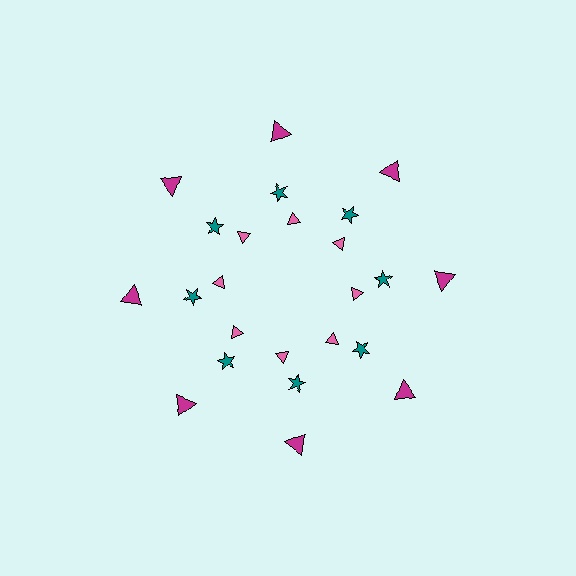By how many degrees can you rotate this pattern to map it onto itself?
The pattern maps onto itself every 45 degrees of rotation.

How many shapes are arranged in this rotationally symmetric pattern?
There are 24 shapes, arranged in 8 groups of 3.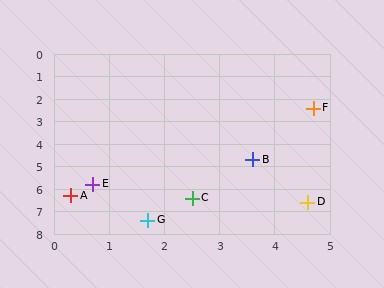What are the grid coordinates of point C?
Point C is at approximately (2.5, 6.4).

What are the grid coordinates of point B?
Point B is at approximately (3.6, 4.7).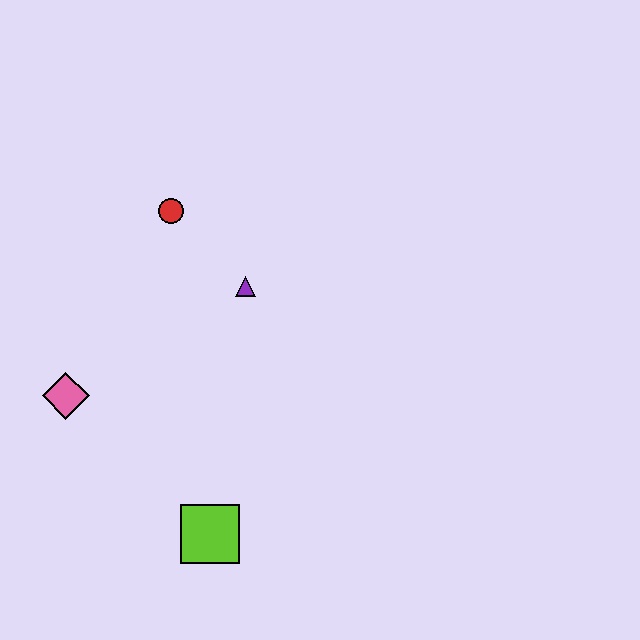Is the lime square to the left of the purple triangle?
Yes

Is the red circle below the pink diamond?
No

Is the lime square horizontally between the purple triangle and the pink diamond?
Yes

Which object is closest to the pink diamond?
The lime square is closest to the pink diamond.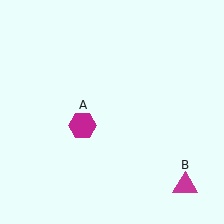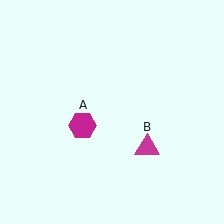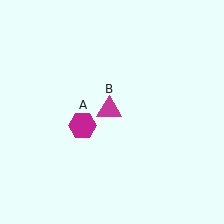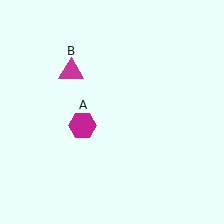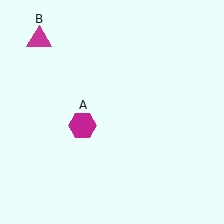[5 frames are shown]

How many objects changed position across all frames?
1 object changed position: magenta triangle (object B).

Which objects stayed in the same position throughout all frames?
Magenta hexagon (object A) remained stationary.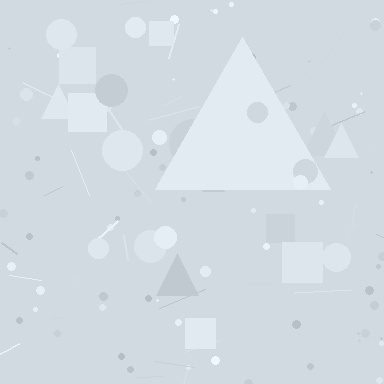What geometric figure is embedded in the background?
A triangle is embedded in the background.